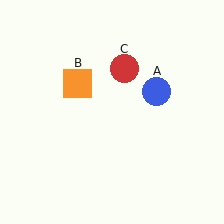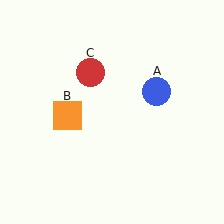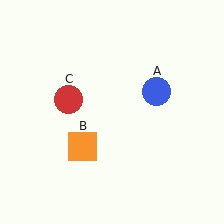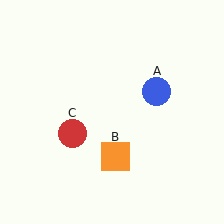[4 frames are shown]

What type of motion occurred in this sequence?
The orange square (object B), red circle (object C) rotated counterclockwise around the center of the scene.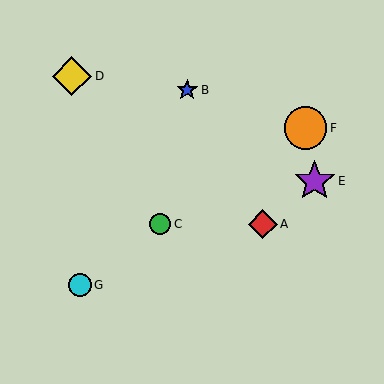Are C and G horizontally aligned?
No, C is at y≈224 and G is at y≈285.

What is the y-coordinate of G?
Object G is at y≈285.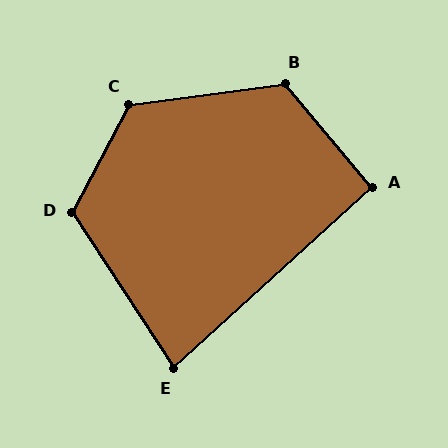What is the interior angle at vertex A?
Approximately 92 degrees (approximately right).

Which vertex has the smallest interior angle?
E, at approximately 81 degrees.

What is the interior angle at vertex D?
Approximately 119 degrees (obtuse).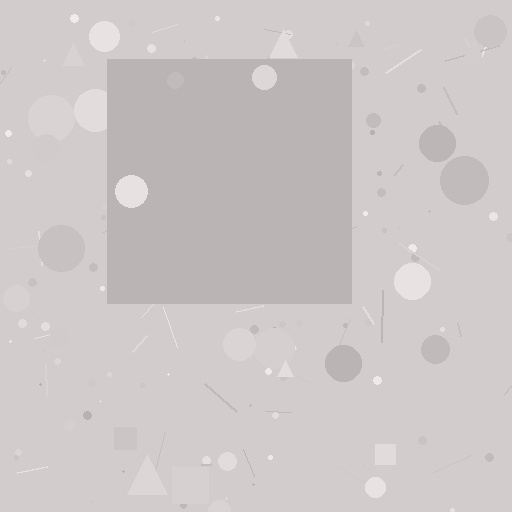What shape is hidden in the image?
A square is hidden in the image.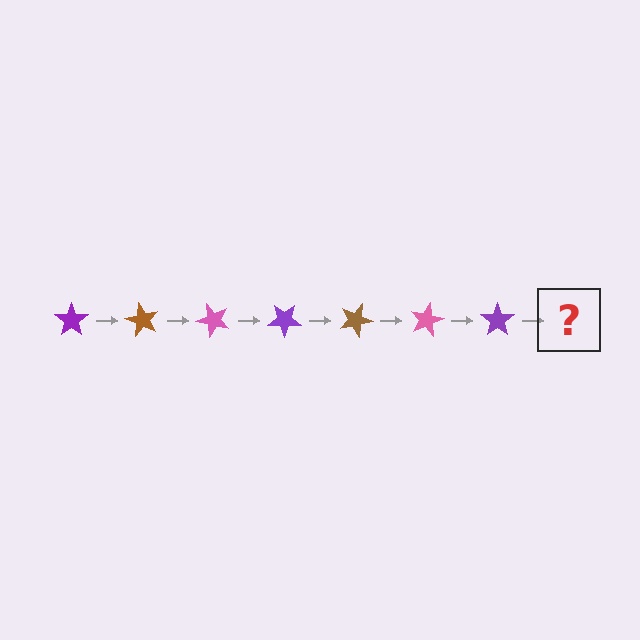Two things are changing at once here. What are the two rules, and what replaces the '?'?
The two rules are that it rotates 60 degrees each step and the color cycles through purple, brown, and pink. The '?' should be a brown star, rotated 420 degrees from the start.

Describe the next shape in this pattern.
It should be a brown star, rotated 420 degrees from the start.